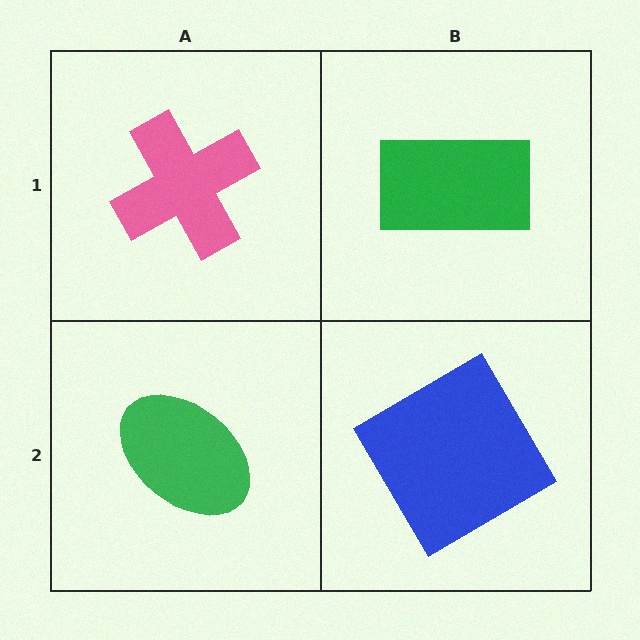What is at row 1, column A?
A pink cross.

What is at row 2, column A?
A green ellipse.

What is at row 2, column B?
A blue diamond.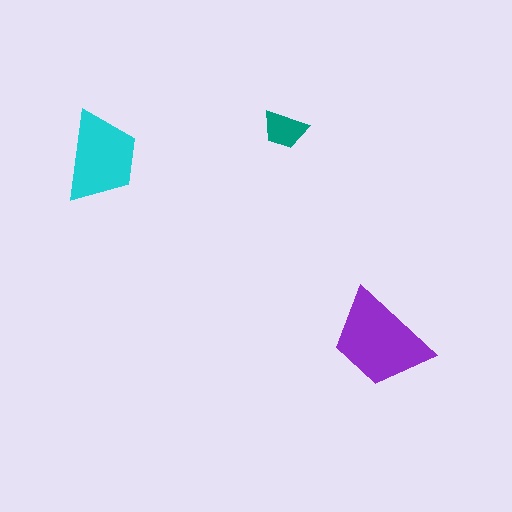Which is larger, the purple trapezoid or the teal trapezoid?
The purple one.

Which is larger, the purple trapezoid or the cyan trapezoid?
The purple one.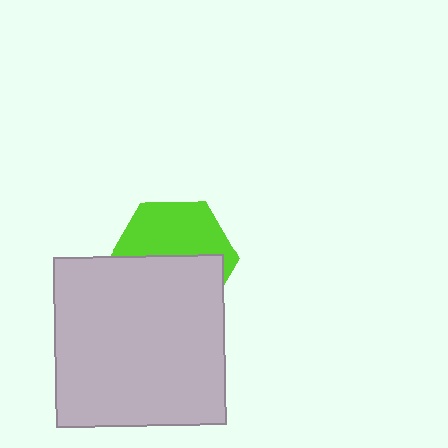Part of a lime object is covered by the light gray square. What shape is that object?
It is a hexagon.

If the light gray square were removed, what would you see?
You would see the complete lime hexagon.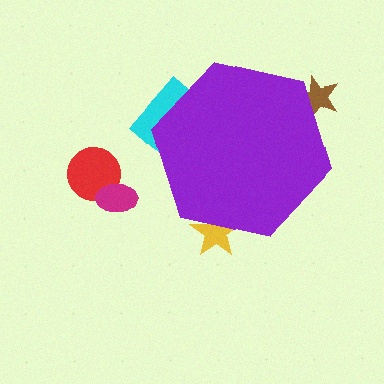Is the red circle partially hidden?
No, the red circle is fully visible.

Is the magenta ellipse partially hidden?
No, the magenta ellipse is fully visible.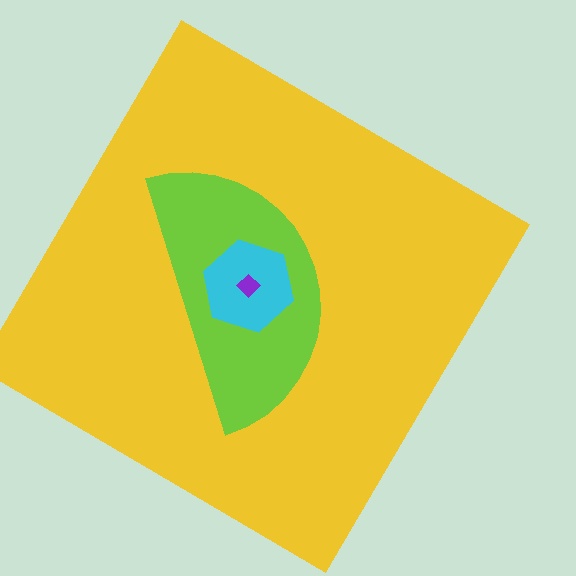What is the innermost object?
The purple diamond.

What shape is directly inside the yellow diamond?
The lime semicircle.